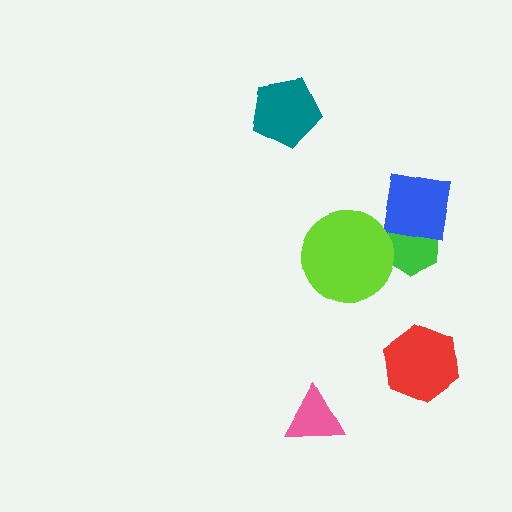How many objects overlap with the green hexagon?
2 objects overlap with the green hexagon.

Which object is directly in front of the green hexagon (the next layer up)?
The blue square is directly in front of the green hexagon.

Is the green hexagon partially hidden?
Yes, it is partially covered by another shape.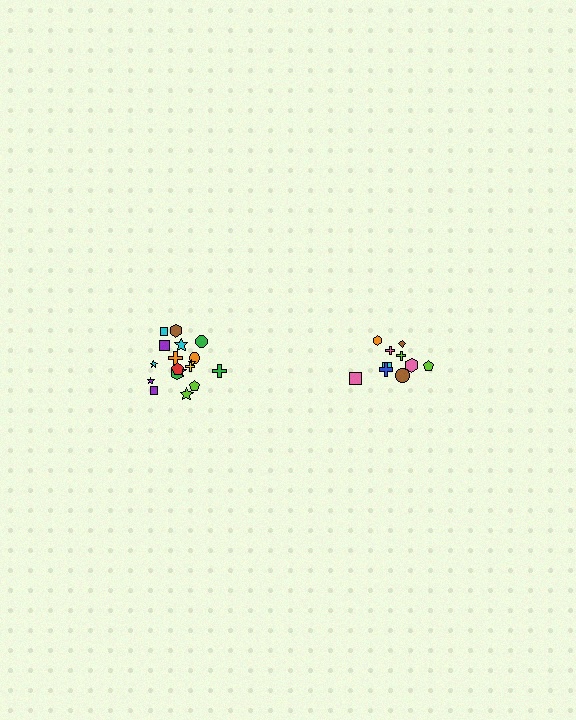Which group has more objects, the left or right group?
The left group.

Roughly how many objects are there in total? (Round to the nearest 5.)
Roughly 30 objects in total.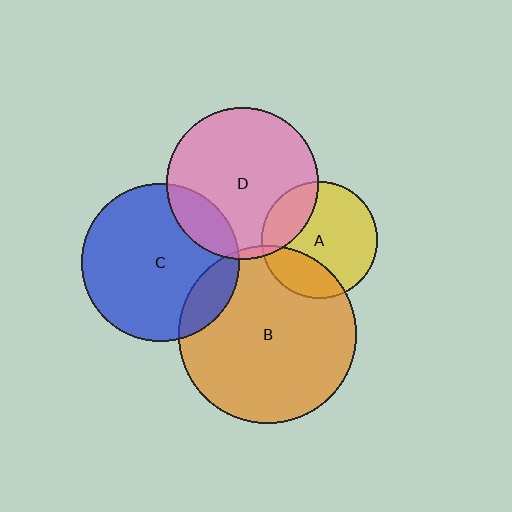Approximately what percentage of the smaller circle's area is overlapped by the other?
Approximately 15%.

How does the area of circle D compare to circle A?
Approximately 1.7 times.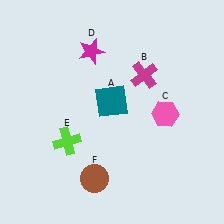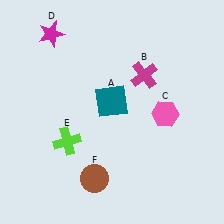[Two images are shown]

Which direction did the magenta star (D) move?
The magenta star (D) moved left.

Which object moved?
The magenta star (D) moved left.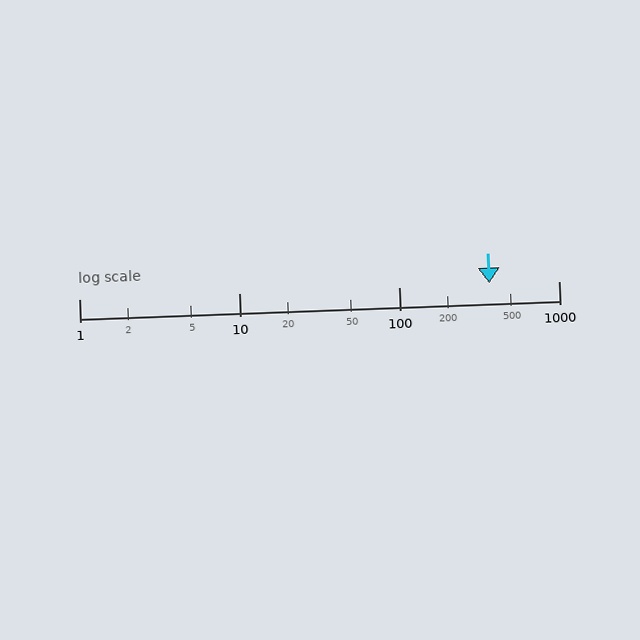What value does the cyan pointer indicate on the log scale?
The pointer indicates approximately 370.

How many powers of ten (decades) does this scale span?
The scale spans 3 decades, from 1 to 1000.